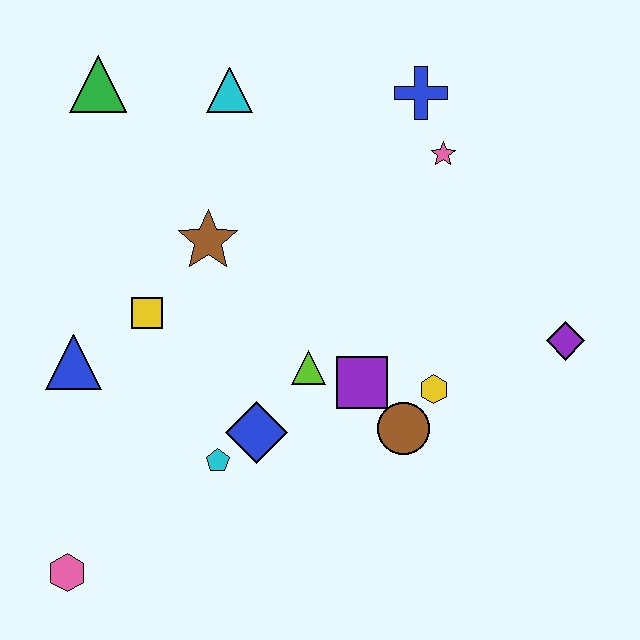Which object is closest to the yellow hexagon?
The brown circle is closest to the yellow hexagon.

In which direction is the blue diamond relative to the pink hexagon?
The blue diamond is to the right of the pink hexagon.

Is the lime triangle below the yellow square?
Yes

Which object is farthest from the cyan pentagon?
The blue cross is farthest from the cyan pentagon.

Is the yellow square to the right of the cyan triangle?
No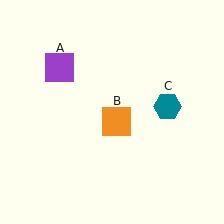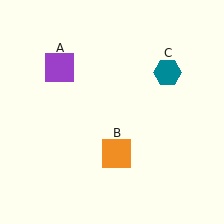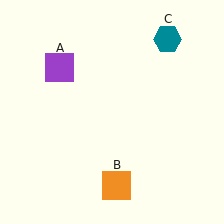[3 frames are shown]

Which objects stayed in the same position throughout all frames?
Purple square (object A) remained stationary.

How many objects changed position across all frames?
2 objects changed position: orange square (object B), teal hexagon (object C).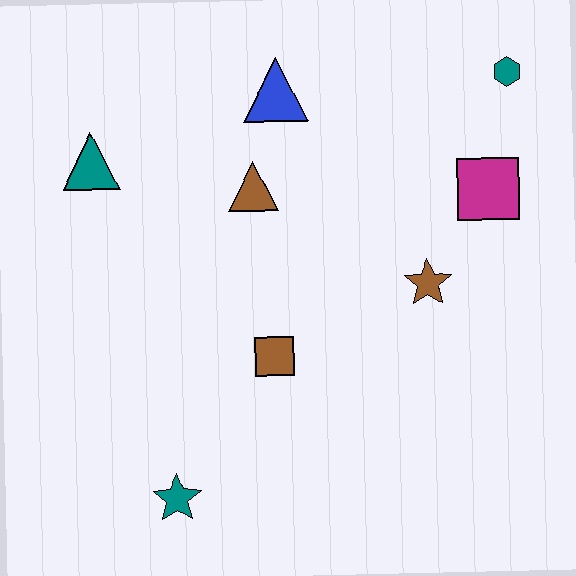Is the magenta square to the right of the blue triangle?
Yes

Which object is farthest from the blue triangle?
The teal star is farthest from the blue triangle.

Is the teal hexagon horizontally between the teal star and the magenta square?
No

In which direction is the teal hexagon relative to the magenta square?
The teal hexagon is above the magenta square.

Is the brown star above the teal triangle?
No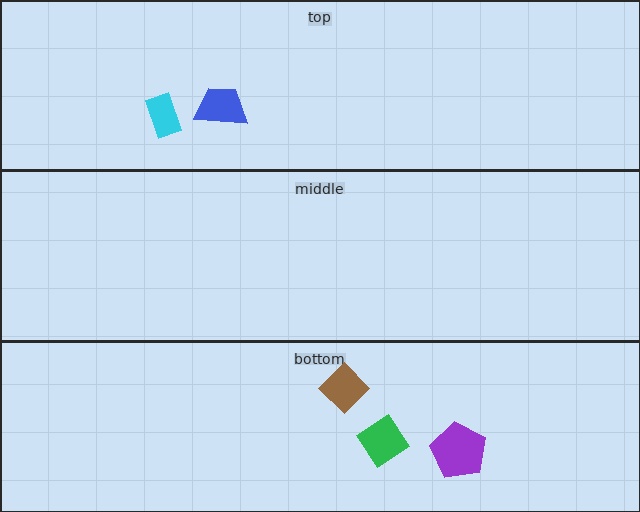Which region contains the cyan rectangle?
The top region.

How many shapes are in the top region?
2.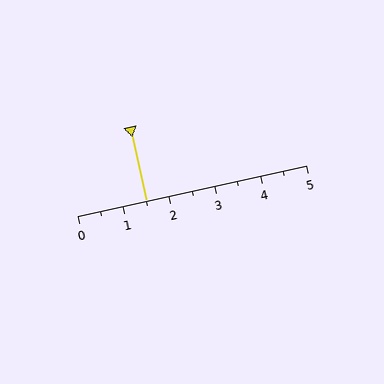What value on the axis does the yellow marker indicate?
The marker indicates approximately 1.5.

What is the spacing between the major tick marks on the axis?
The major ticks are spaced 1 apart.